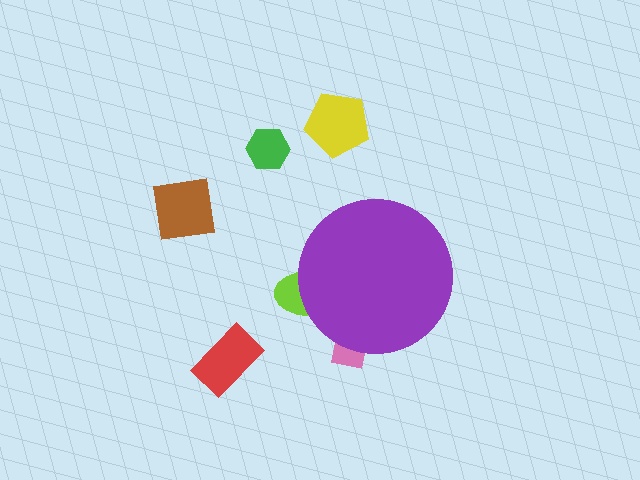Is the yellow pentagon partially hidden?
No, the yellow pentagon is fully visible.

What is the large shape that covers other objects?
A purple circle.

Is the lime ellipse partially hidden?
Yes, the lime ellipse is partially hidden behind the purple circle.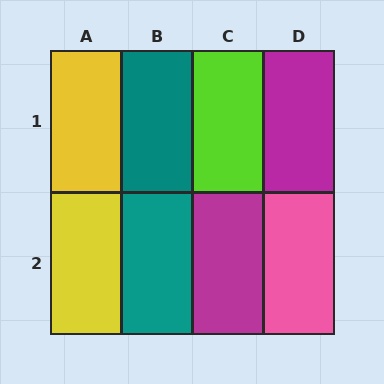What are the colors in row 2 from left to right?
Yellow, teal, magenta, pink.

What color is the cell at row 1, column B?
Teal.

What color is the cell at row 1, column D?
Magenta.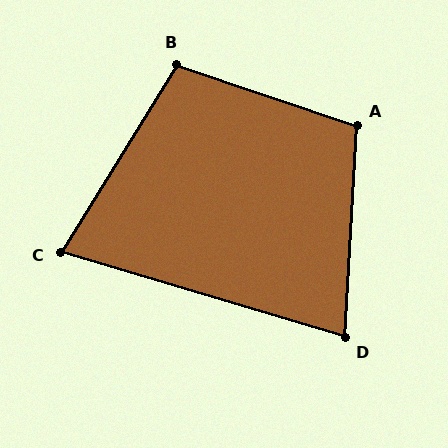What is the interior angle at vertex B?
Approximately 103 degrees (obtuse).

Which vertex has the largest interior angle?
A, at approximately 105 degrees.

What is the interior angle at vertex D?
Approximately 77 degrees (acute).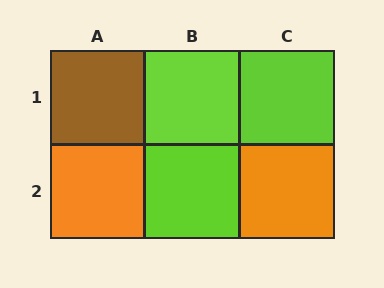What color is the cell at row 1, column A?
Brown.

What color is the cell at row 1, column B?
Lime.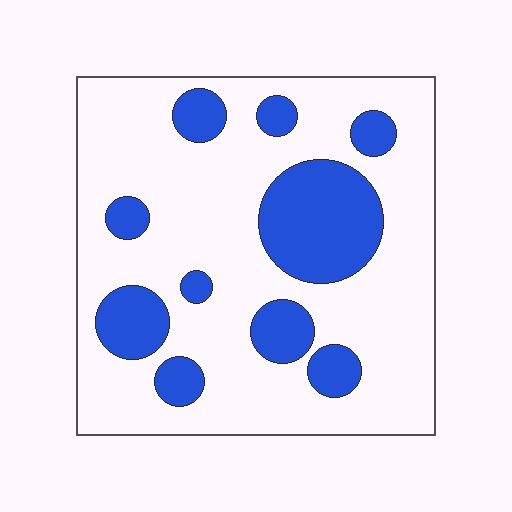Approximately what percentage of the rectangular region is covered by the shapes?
Approximately 25%.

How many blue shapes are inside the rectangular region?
10.